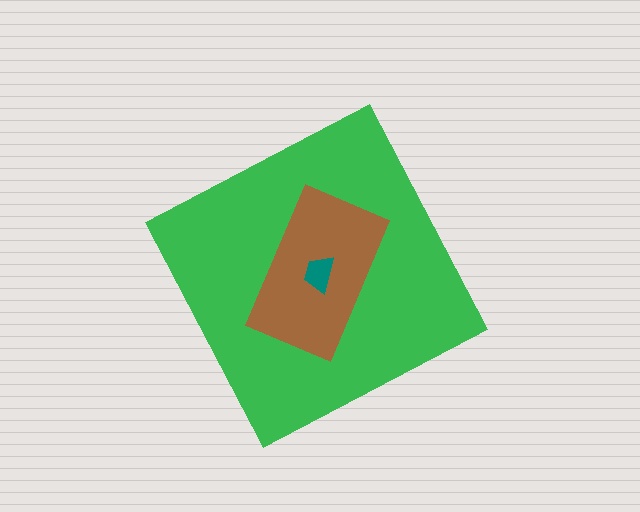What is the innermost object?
The teal trapezoid.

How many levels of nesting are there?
3.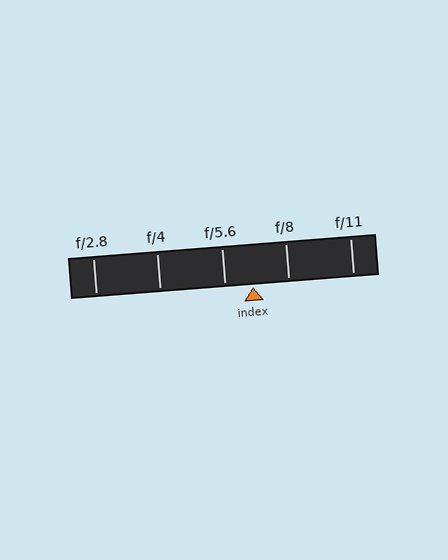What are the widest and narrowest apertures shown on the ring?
The widest aperture shown is f/2.8 and the narrowest is f/11.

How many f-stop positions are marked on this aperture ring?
There are 5 f-stop positions marked.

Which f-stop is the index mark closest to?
The index mark is closest to f/5.6.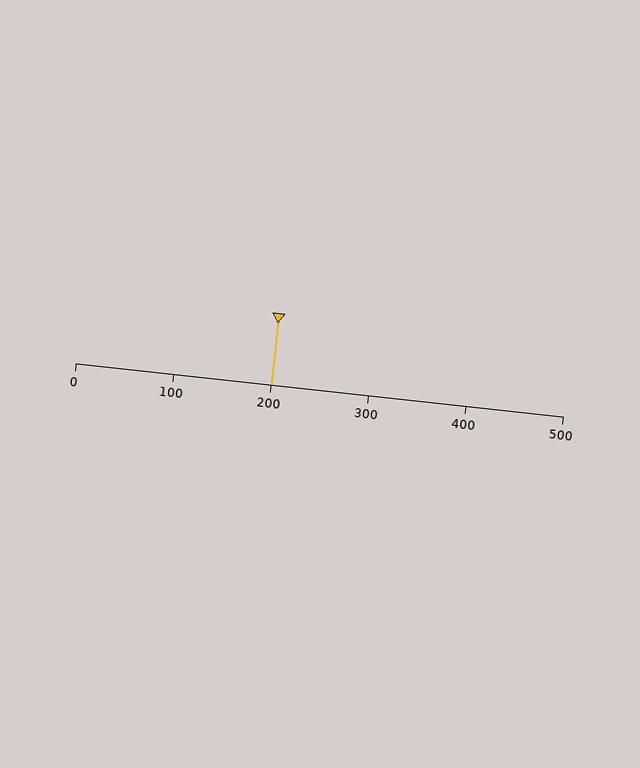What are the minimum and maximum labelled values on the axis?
The axis runs from 0 to 500.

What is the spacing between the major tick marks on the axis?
The major ticks are spaced 100 apart.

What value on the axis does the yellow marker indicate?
The marker indicates approximately 200.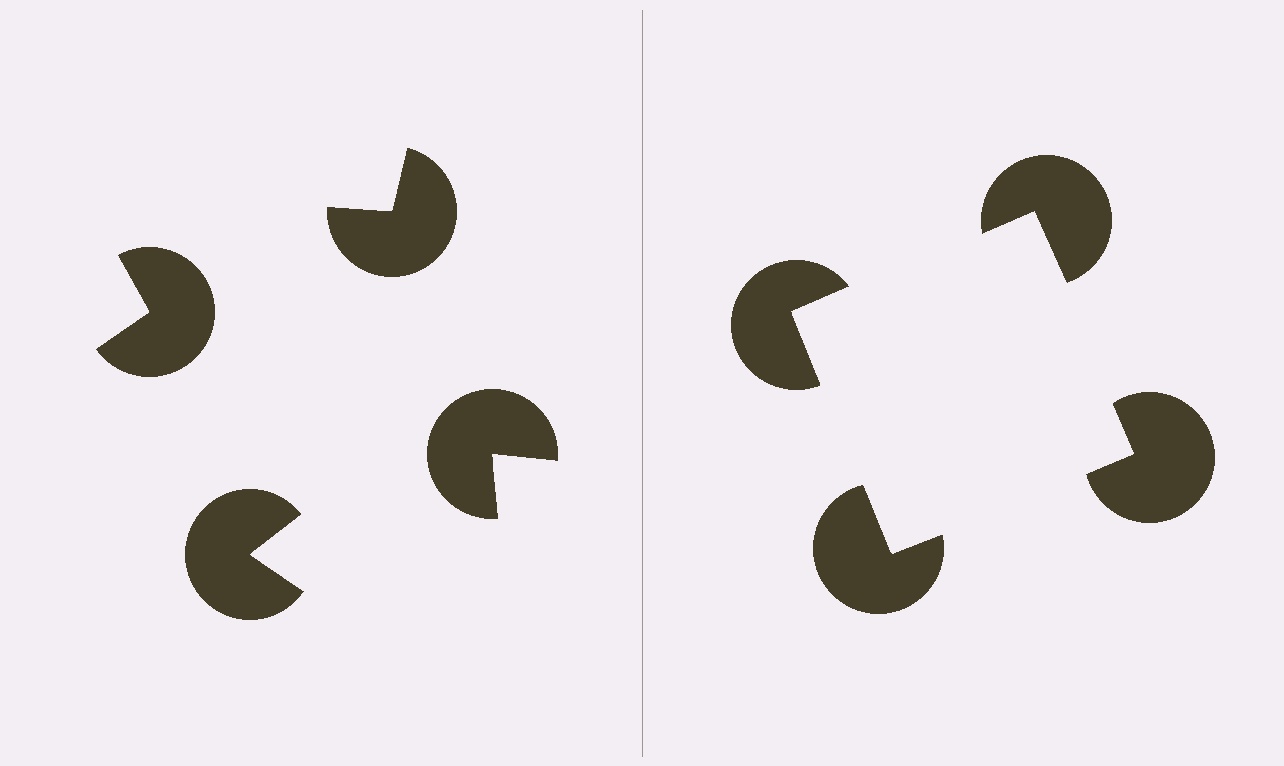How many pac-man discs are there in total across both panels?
8 — 4 on each side.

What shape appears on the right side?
An illusory square.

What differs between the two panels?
The pac-man discs are positioned identically on both sides; only the wedge orientations differ. On the right they align to a square; on the left they are misaligned.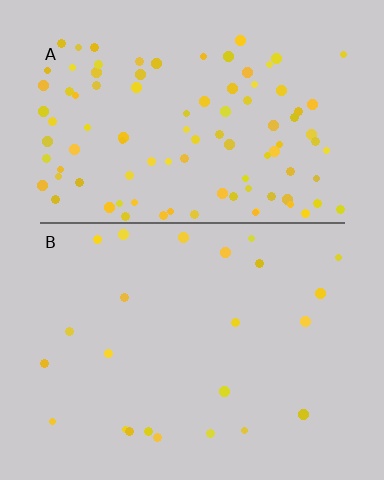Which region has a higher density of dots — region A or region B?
A (the top).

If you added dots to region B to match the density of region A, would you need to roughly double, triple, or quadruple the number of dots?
Approximately quadruple.